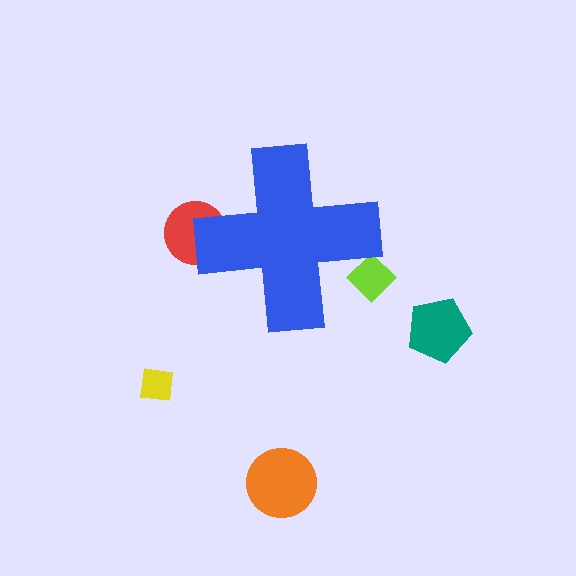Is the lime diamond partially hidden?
Yes, the lime diamond is partially hidden behind the blue cross.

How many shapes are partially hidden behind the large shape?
2 shapes are partially hidden.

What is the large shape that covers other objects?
A blue cross.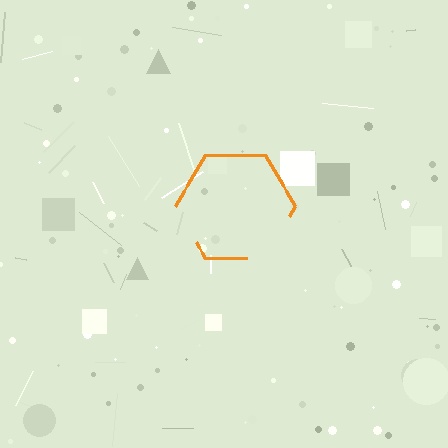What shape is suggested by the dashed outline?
The dashed outline suggests a hexagon.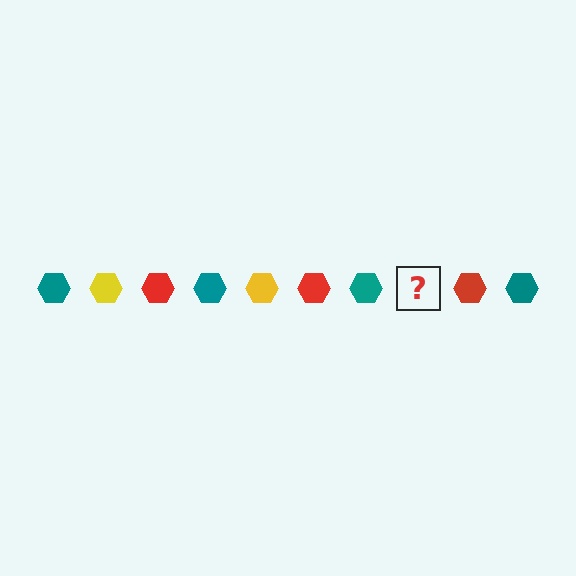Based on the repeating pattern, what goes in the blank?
The blank should be a yellow hexagon.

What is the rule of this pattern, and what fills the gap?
The rule is that the pattern cycles through teal, yellow, red hexagons. The gap should be filled with a yellow hexagon.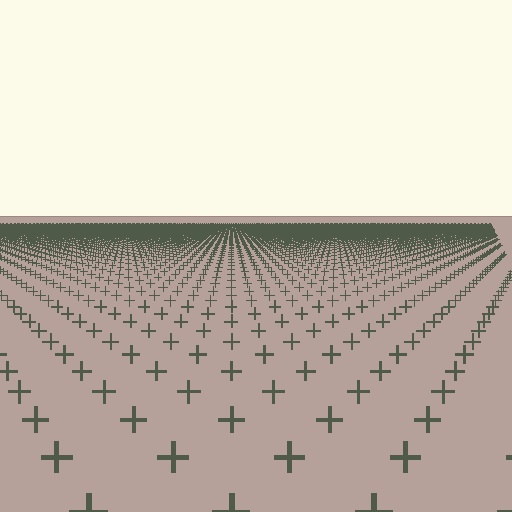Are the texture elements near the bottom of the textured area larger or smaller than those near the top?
Larger. Near the bottom, elements are closer to the viewer and appear at a bigger on-screen size.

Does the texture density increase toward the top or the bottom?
Density increases toward the top.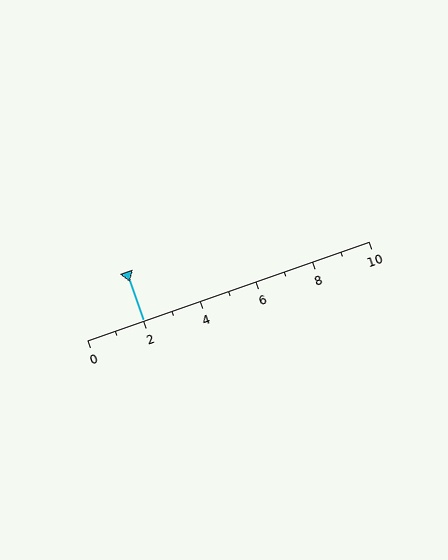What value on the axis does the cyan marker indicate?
The marker indicates approximately 2.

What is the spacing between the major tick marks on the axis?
The major ticks are spaced 2 apart.